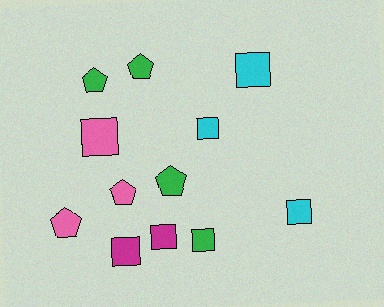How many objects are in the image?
There are 12 objects.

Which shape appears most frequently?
Square, with 7 objects.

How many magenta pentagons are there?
There are no magenta pentagons.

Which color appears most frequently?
Green, with 4 objects.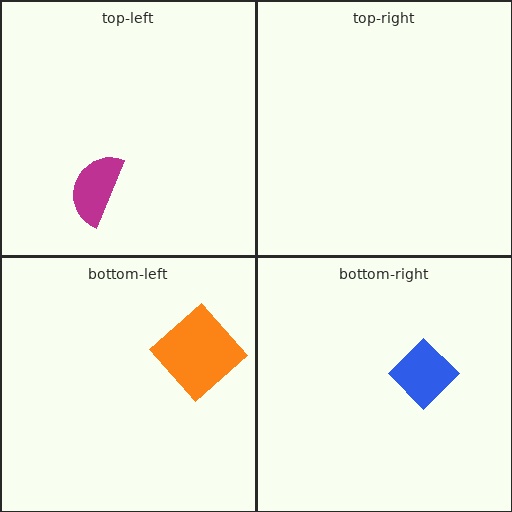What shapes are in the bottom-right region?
The blue diamond.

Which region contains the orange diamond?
The bottom-left region.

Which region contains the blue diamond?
The bottom-right region.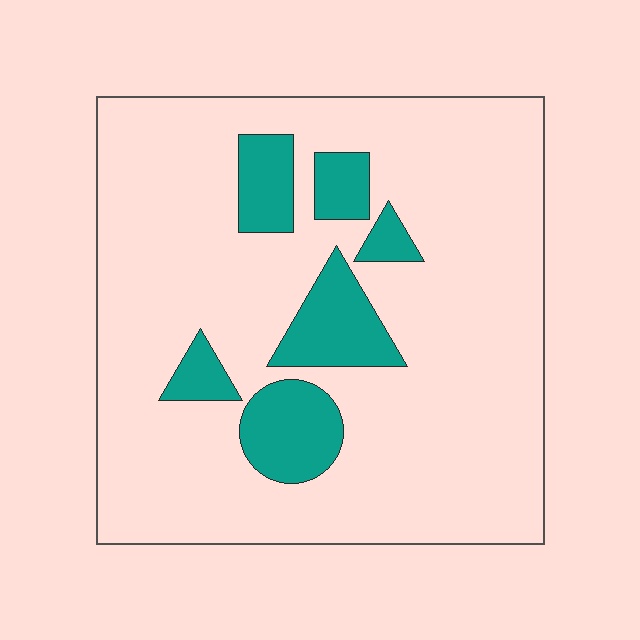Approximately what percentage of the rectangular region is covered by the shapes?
Approximately 15%.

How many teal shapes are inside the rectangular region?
6.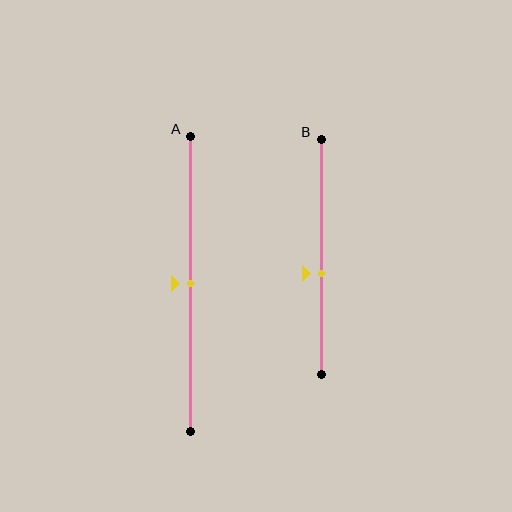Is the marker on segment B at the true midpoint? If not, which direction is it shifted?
No, the marker on segment B is shifted downward by about 7% of the segment length.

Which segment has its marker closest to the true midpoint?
Segment A has its marker closest to the true midpoint.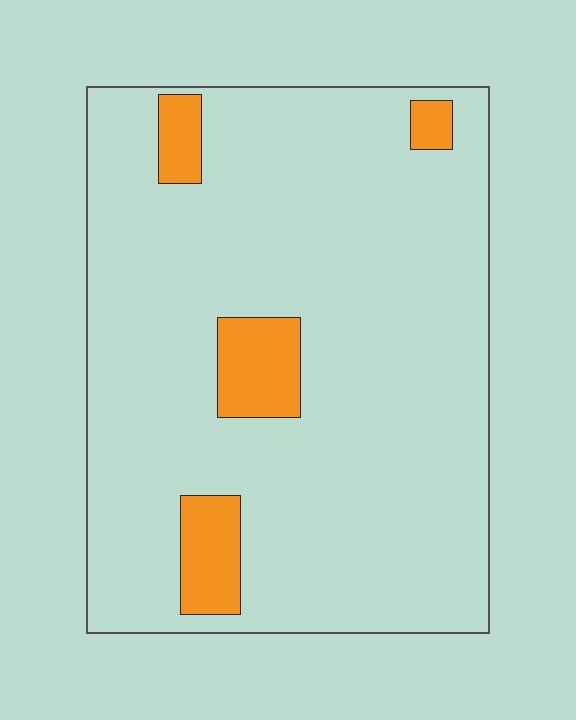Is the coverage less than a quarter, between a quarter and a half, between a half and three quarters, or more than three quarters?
Less than a quarter.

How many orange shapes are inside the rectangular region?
4.